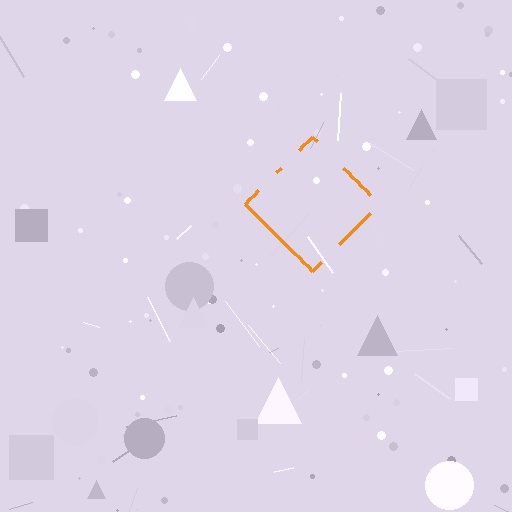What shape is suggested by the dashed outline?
The dashed outline suggests a diamond.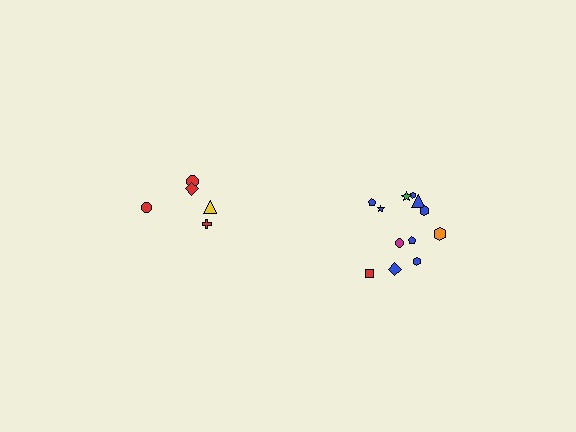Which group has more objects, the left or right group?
The right group.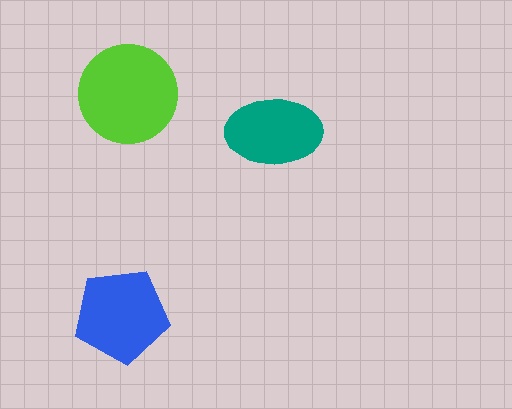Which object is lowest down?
The blue pentagon is bottommost.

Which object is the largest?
The lime circle.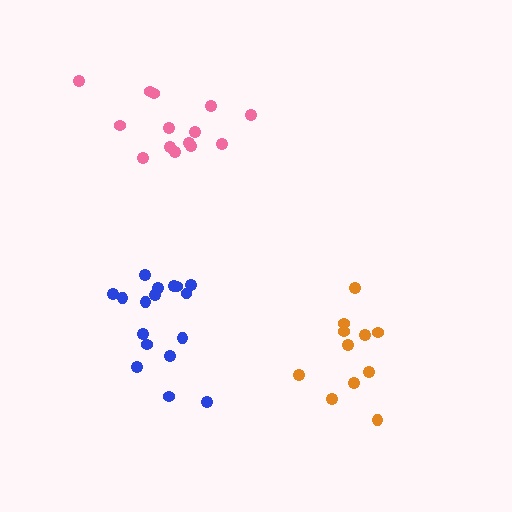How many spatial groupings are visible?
There are 3 spatial groupings.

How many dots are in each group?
Group 1: 14 dots, Group 2: 11 dots, Group 3: 17 dots (42 total).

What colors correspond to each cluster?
The clusters are colored: pink, orange, blue.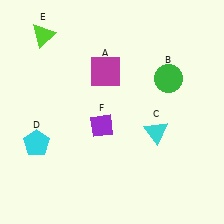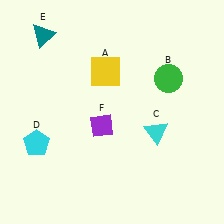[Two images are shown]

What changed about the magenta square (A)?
In Image 1, A is magenta. In Image 2, it changed to yellow.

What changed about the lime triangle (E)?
In Image 1, E is lime. In Image 2, it changed to teal.